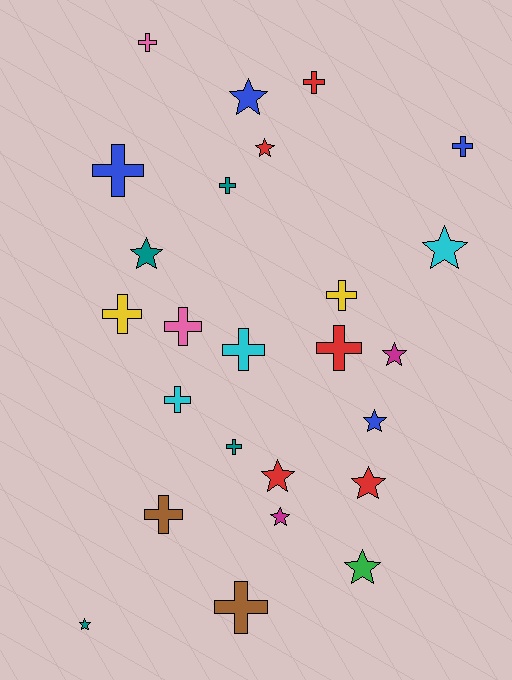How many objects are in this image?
There are 25 objects.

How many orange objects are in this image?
There are no orange objects.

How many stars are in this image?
There are 11 stars.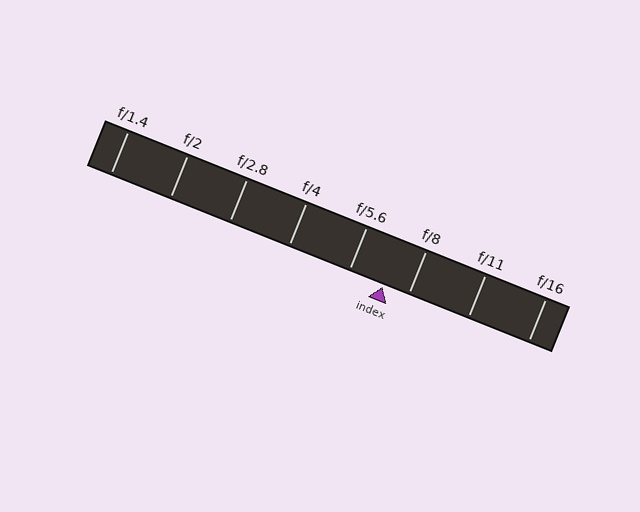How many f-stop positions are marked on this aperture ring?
There are 8 f-stop positions marked.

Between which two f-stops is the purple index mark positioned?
The index mark is between f/5.6 and f/8.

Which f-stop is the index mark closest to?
The index mark is closest to f/8.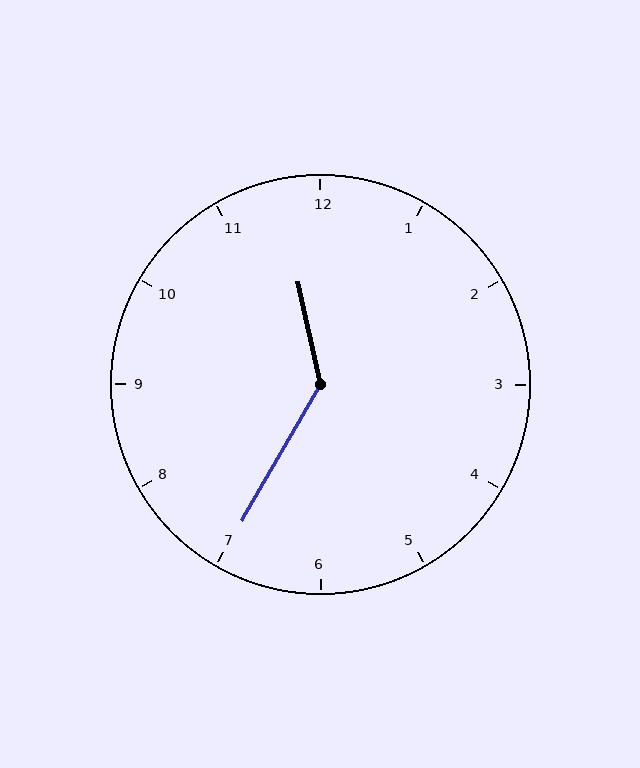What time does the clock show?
11:35.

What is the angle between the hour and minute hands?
Approximately 138 degrees.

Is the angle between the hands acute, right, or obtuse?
It is obtuse.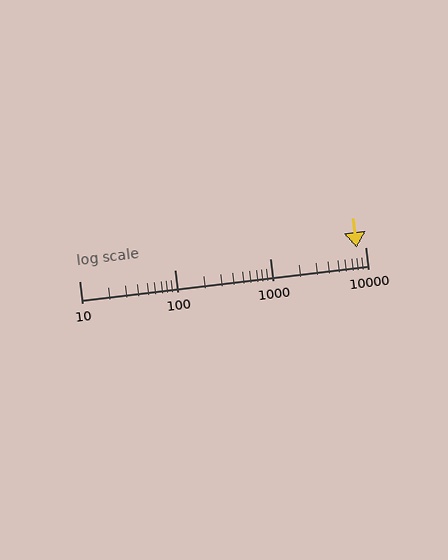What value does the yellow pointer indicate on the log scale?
The pointer indicates approximately 8100.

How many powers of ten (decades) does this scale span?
The scale spans 3 decades, from 10 to 10000.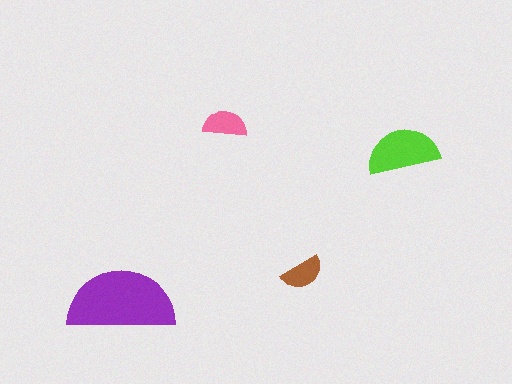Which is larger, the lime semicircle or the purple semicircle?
The purple one.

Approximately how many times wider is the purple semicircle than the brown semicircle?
About 2.5 times wider.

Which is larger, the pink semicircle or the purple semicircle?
The purple one.